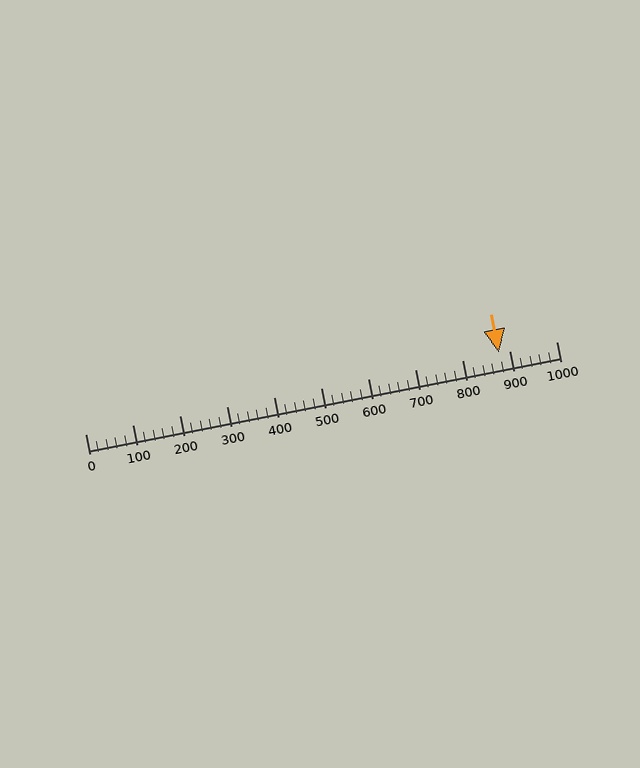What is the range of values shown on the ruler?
The ruler shows values from 0 to 1000.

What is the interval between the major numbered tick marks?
The major tick marks are spaced 100 units apart.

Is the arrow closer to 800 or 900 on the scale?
The arrow is closer to 900.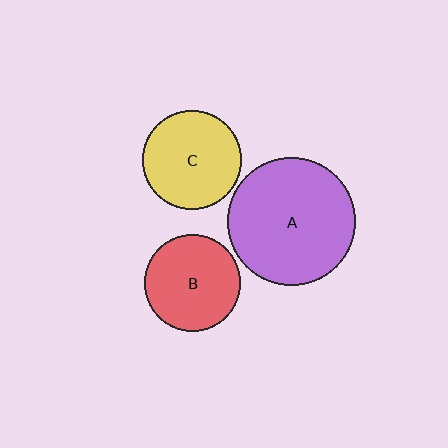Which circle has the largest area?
Circle A (purple).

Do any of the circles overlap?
No, none of the circles overlap.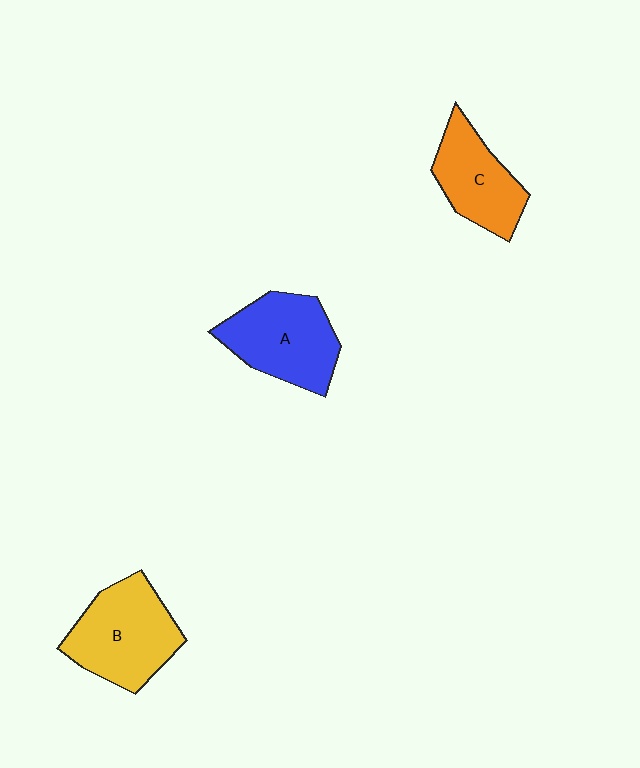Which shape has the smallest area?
Shape C (orange).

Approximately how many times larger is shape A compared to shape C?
Approximately 1.2 times.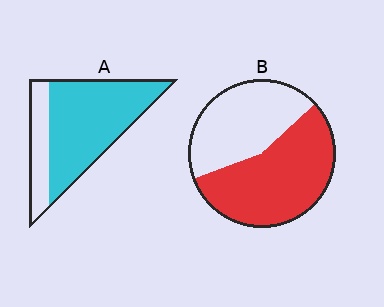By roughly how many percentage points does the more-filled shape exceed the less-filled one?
By roughly 20 percentage points (A over B).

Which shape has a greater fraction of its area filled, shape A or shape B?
Shape A.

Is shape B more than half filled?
Yes.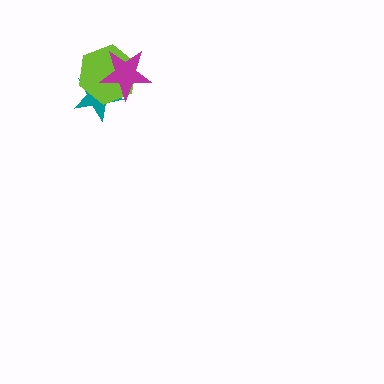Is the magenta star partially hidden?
No, no other shape covers it.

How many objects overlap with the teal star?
2 objects overlap with the teal star.